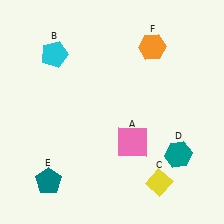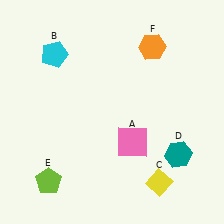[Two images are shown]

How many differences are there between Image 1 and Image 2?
There is 1 difference between the two images.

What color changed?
The pentagon (E) changed from teal in Image 1 to lime in Image 2.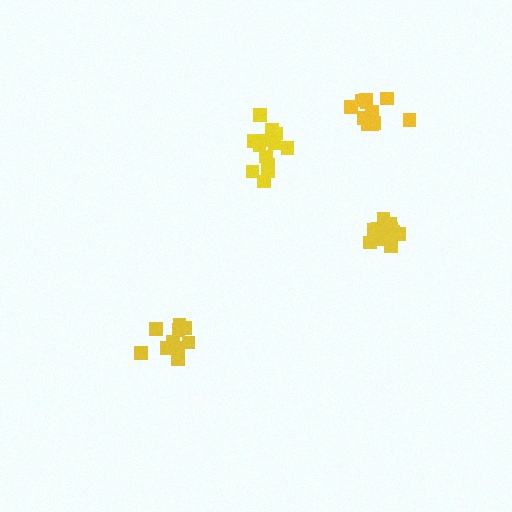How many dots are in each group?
Group 1: 13 dots, Group 2: 10 dots, Group 3: 12 dots, Group 4: 11 dots (46 total).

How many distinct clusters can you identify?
There are 4 distinct clusters.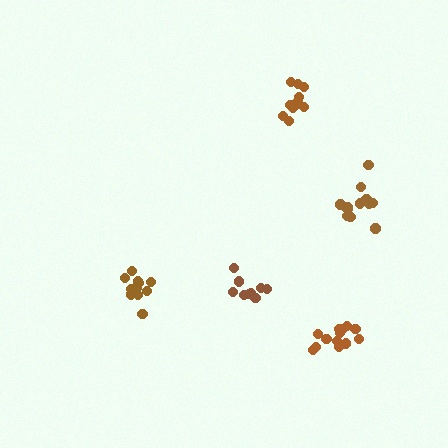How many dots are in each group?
Group 1: 11 dots, Group 2: 12 dots, Group 3: 13 dots, Group 4: 12 dots, Group 5: 9 dots (57 total).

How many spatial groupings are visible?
There are 5 spatial groupings.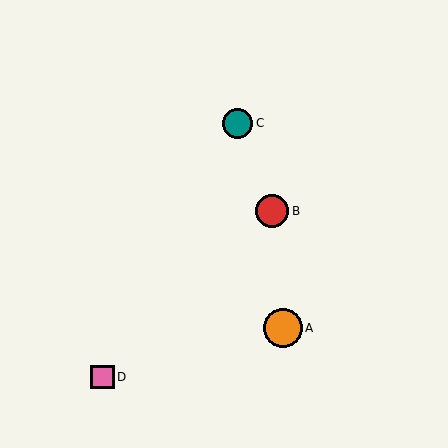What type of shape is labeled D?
Shape D is a pink square.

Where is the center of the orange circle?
The center of the orange circle is at (283, 328).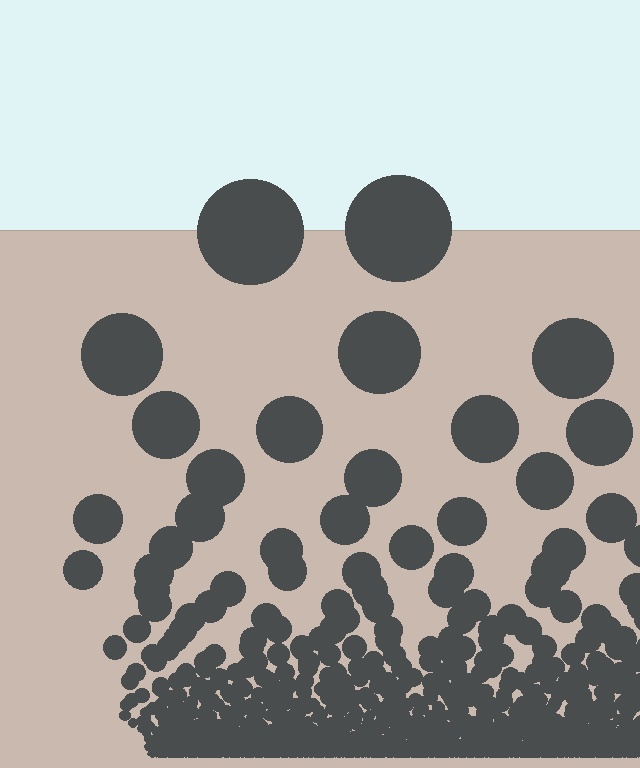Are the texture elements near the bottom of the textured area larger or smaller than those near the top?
Smaller. The gradient is inverted — elements near the bottom are smaller and denser.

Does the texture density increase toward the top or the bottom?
Density increases toward the bottom.